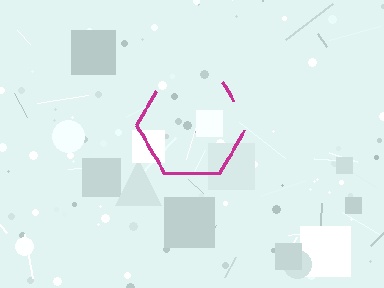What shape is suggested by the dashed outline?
The dashed outline suggests a hexagon.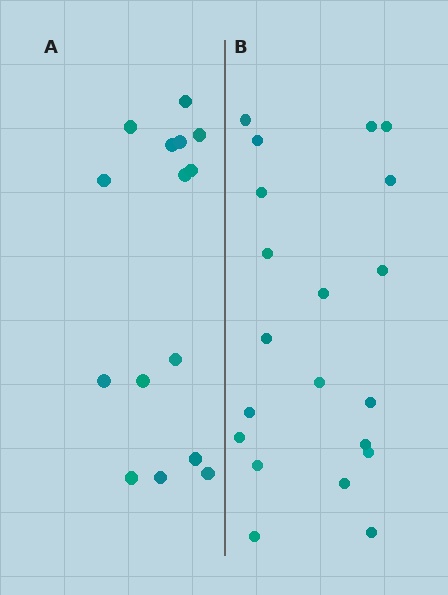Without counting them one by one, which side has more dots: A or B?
Region B (the right region) has more dots.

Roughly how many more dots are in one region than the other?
Region B has about 5 more dots than region A.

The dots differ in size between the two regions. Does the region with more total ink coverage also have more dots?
No. Region A has more total ink coverage because its dots are larger, but region B actually contains more individual dots. Total area can be misleading — the number of items is what matters here.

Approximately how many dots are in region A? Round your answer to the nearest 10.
About 20 dots. (The exact count is 15, which rounds to 20.)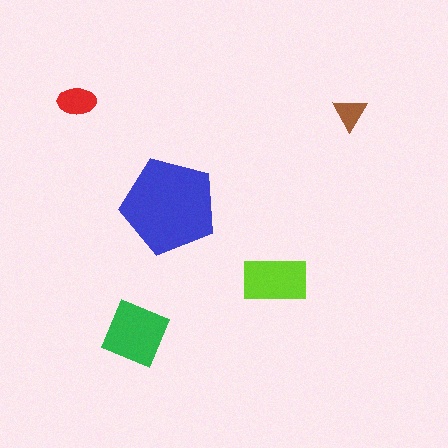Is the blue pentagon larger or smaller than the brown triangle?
Larger.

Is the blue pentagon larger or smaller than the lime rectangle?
Larger.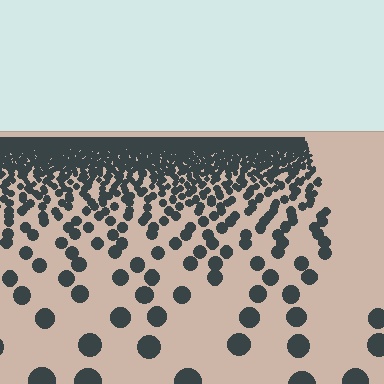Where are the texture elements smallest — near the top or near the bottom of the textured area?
Near the top.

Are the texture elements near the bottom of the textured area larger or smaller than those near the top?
Larger. Near the bottom, elements are closer to the viewer and appear at a bigger on-screen size.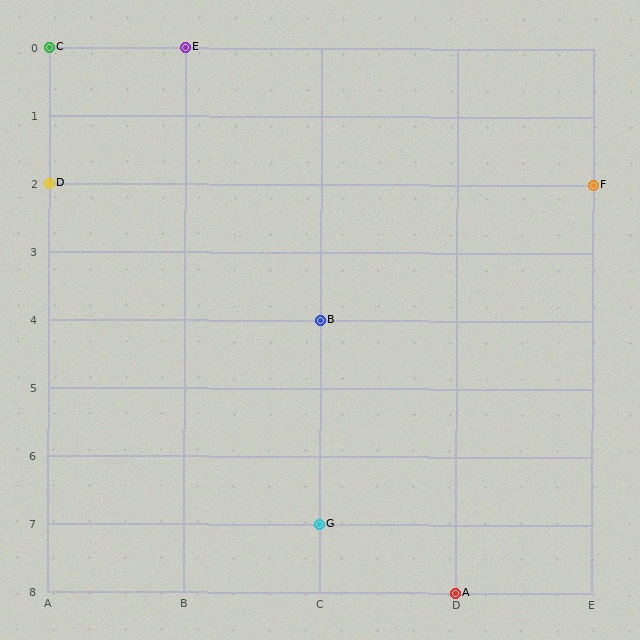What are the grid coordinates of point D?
Point D is at grid coordinates (A, 2).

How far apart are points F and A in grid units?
Points F and A are 1 column and 6 rows apart (about 6.1 grid units diagonally).